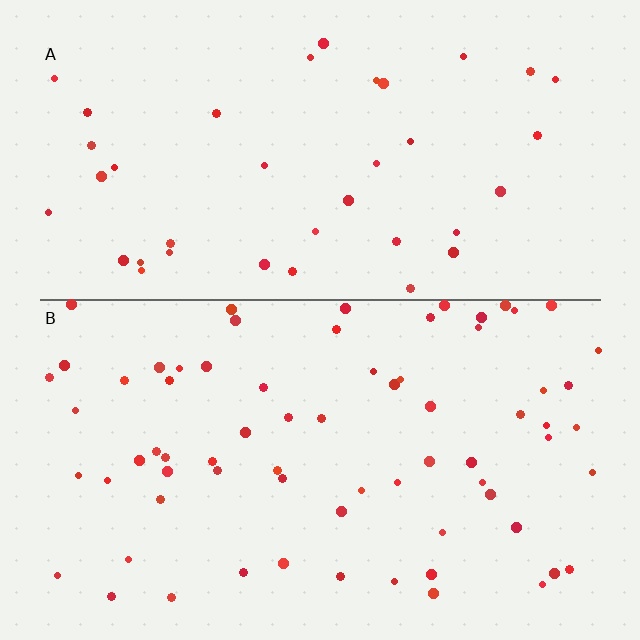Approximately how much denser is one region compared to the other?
Approximately 1.9× — region B over region A.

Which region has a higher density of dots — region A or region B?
B (the bottom).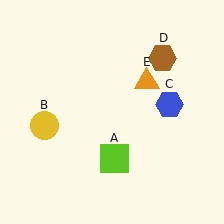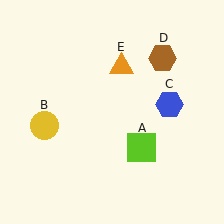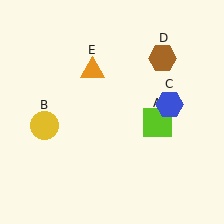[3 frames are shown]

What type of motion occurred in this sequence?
The lime square (object A), orange triangle (object E) rotated counterclockwise around the center of the scene.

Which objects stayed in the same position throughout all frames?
Yellow circle (object B) and blue hexagon (object C) and brown hexagon (object D) remained stationary.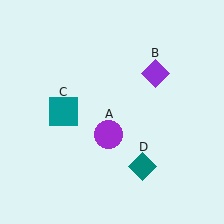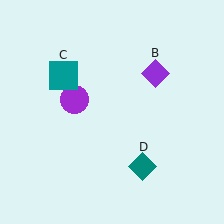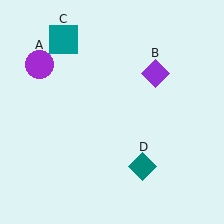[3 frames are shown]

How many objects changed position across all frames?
2 objects changed position: purple circle (object A), teal square (object C).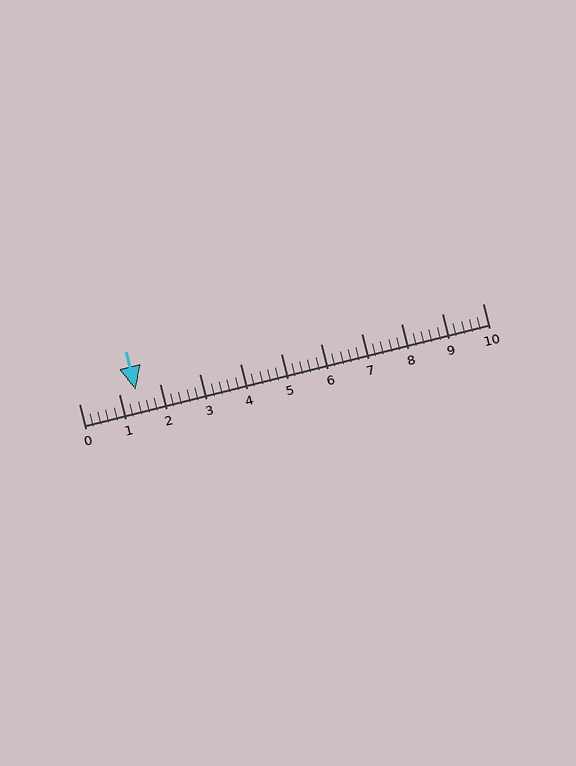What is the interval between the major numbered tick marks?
The major tick marks are spaced 1 units apart.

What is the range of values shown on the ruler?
The ruler shows values from 0 to 10.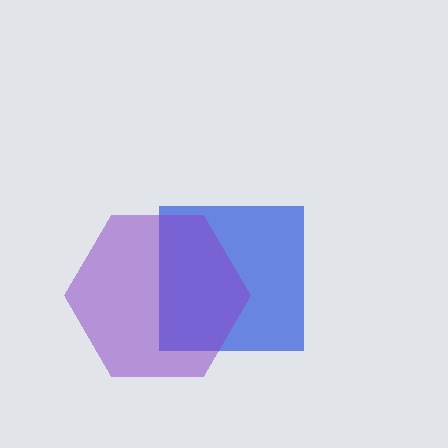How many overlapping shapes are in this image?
There are 2 overlapping shapes in the image.